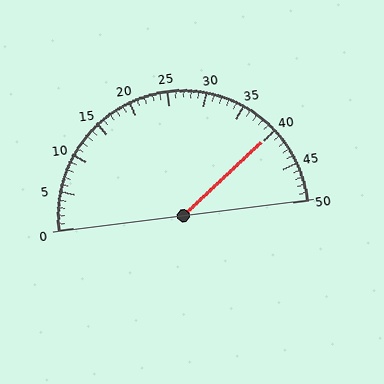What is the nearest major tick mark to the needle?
The nearest major tick mark is 40.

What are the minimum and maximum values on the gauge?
The gauge ranges from 0 to 50.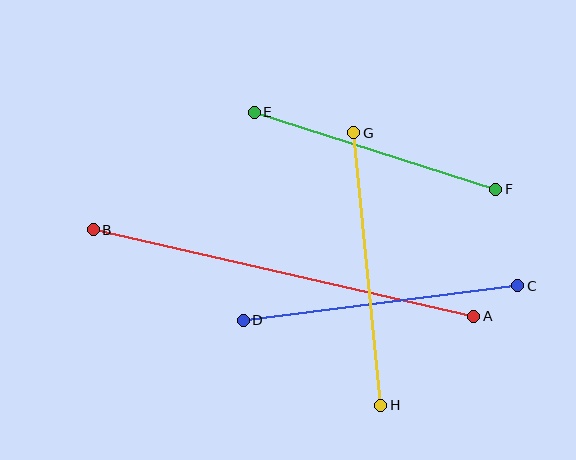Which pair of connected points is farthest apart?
Points A and B are farthest apart.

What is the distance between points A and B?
The distance is approximately 391 pixels.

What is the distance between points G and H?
The distance is approximately 274 pixels.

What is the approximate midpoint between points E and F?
The midpoint is at approximately (375, 151) pixels.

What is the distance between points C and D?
The distance is approximately 277 pixels.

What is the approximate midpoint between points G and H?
The midpoint is at approximately (367, 269) pixels.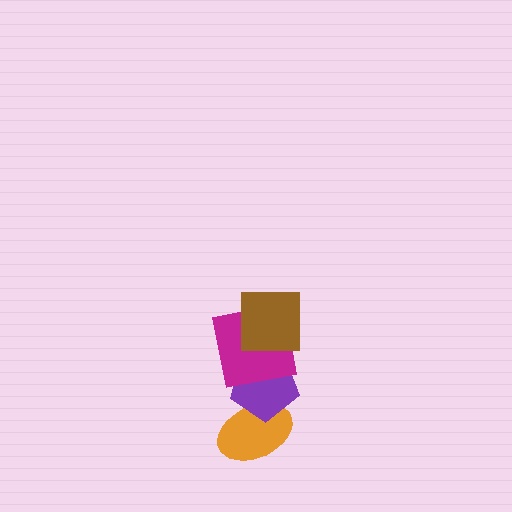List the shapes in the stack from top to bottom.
From top to bottom: the brown square, the magenta square, the purple pentagon, the orange ellipse.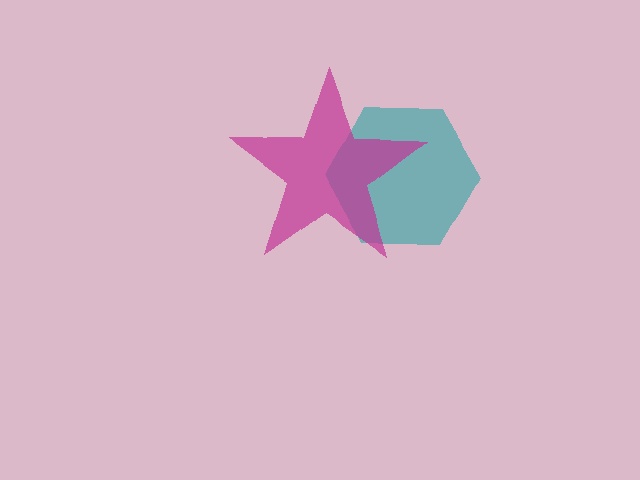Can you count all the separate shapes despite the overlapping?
Yes, there are 2 separate shapes.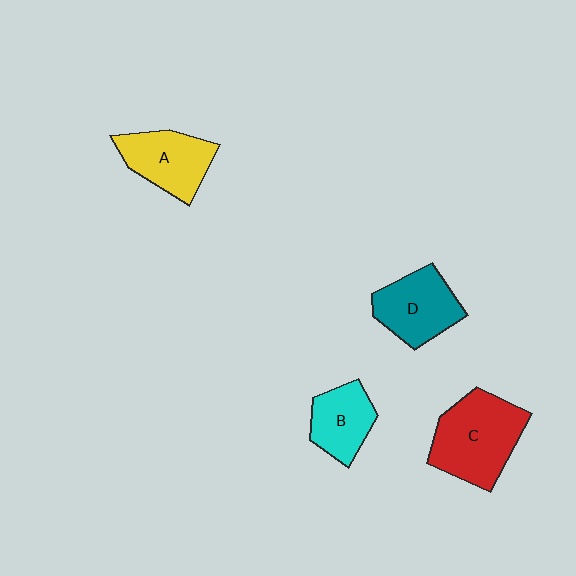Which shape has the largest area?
Shape C (red).